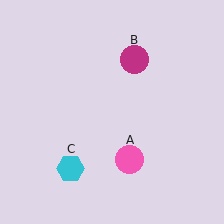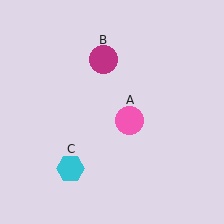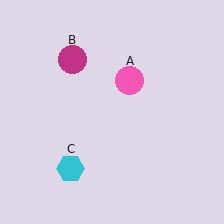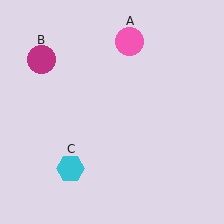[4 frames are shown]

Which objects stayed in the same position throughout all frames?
Cyan hexagon (object C) remained stationary.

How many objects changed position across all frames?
2 objects changed position: pink circle (object A), magenta circle (object B).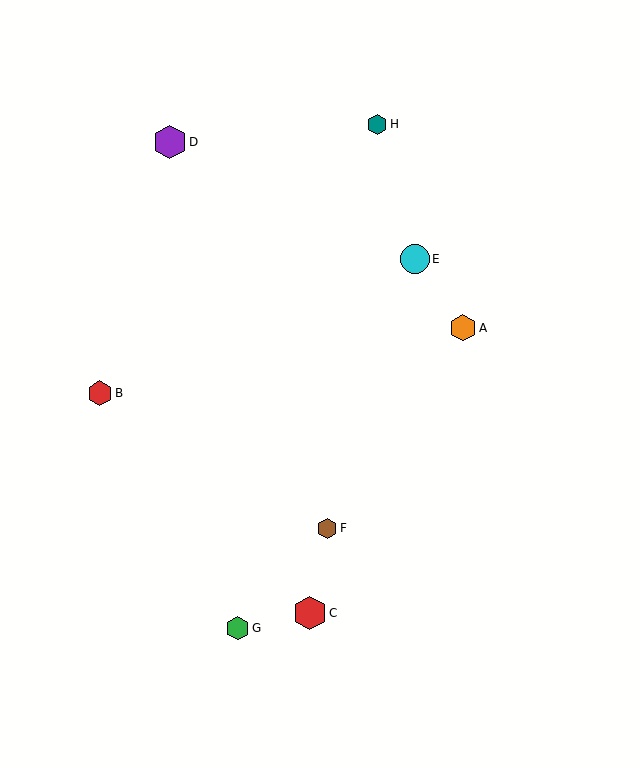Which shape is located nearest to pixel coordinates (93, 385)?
The red hexagon (labeled B) at (100, 393) is nearest to that location.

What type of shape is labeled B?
Shape B is a red hexagon.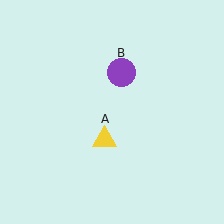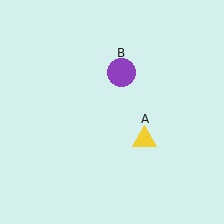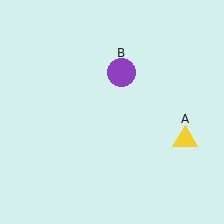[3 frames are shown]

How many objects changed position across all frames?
1 object changed position: yellow triangle (object A).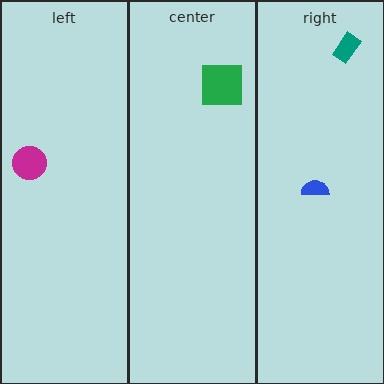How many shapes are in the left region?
1.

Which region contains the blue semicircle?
The right region.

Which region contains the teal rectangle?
The right region.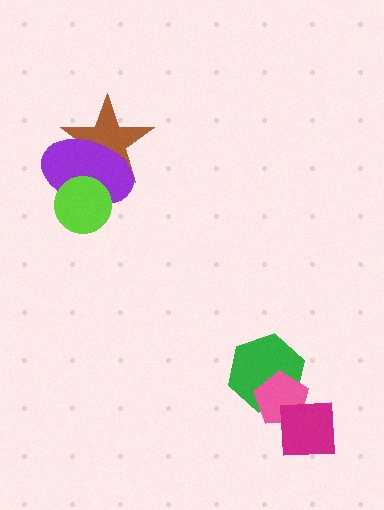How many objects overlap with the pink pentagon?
2 objects overlap with the pink pentagon.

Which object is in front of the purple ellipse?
The lime circle is in front of the purple ellipse.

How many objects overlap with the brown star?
2 objects overlap with the brown star.